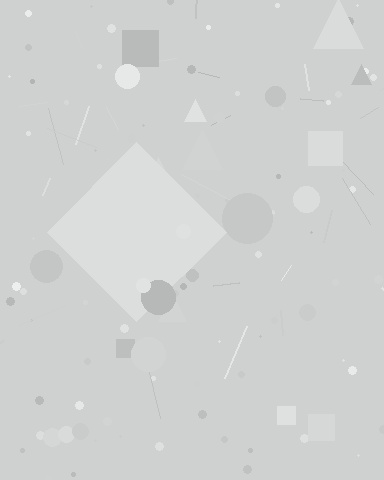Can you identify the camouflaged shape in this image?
The camouflaged shape is a diamond.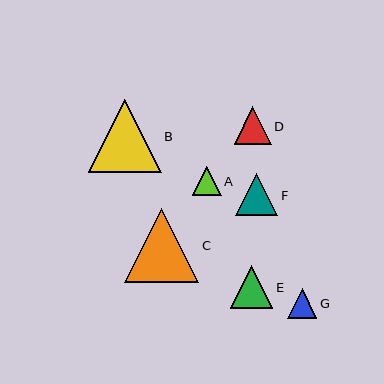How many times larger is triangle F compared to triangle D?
Triangle F is approximately 1.1 times the size of triangle D.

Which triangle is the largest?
Triangle C is the largest with a size of approximately 74 pixels.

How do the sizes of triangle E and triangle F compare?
Triangle E and triangle F are approximately the same size.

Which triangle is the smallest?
Triangle A is the smallest with a size of approximately 29 pixels.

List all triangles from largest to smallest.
From largest to smallest: C, B, E, F, D, G, A.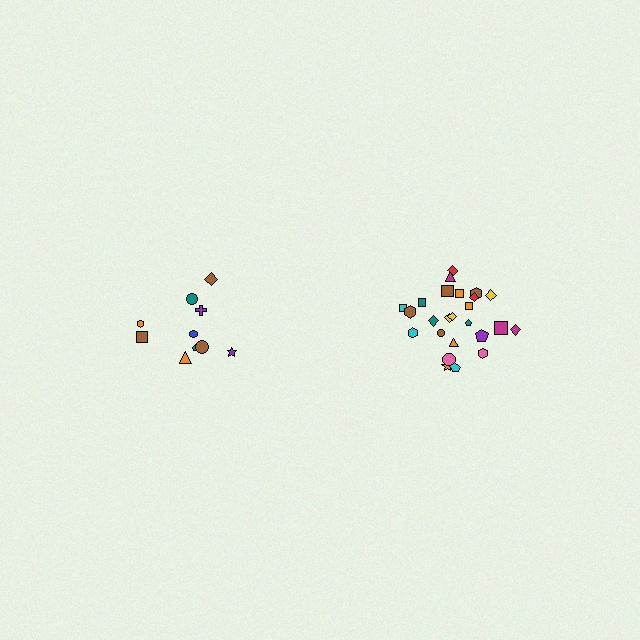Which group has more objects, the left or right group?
The right group.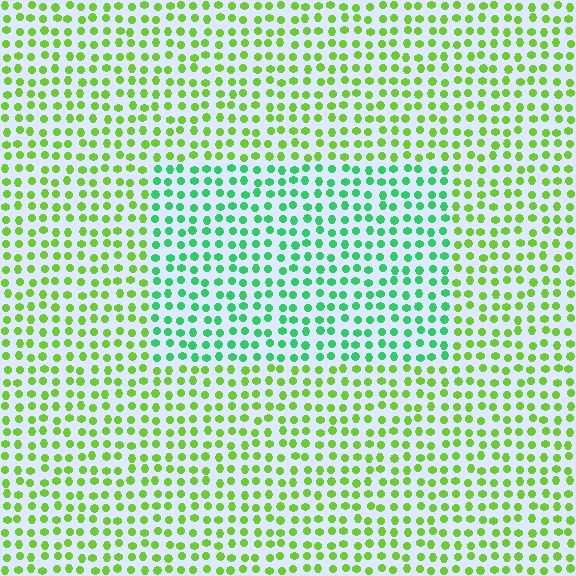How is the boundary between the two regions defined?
The boundary is defined purely by a slight shift in hue (about 45 degrees). Spacing, size, and orientation are identical on both sides.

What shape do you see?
I see a rectangle.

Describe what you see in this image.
The image is filled with small lime elements in a uniform arrangement. A rectangle-shaped region is visible where the elements are tinted to a slightly different hue, forming a subtle color boundary.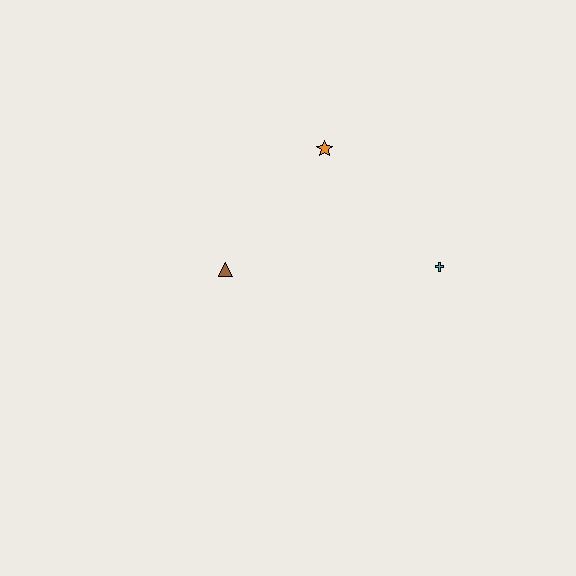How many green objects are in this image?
There are no green objects.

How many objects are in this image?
There are 3 objects.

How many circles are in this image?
There are no circles.